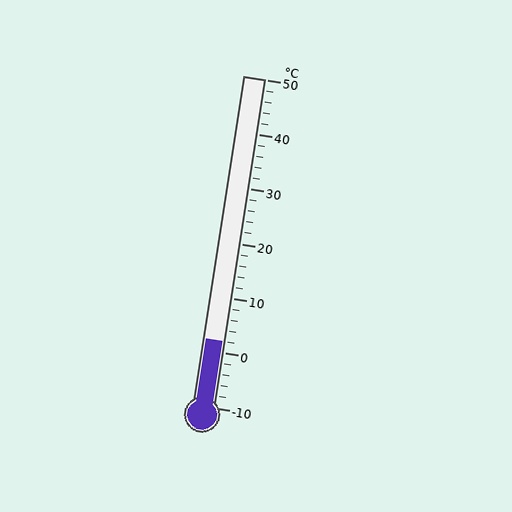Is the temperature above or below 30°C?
The temperature is below 30°C.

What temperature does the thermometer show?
The thermometer shows approximately 2°C.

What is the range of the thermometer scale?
The thermometer scale ranges from -10°C to 50°C.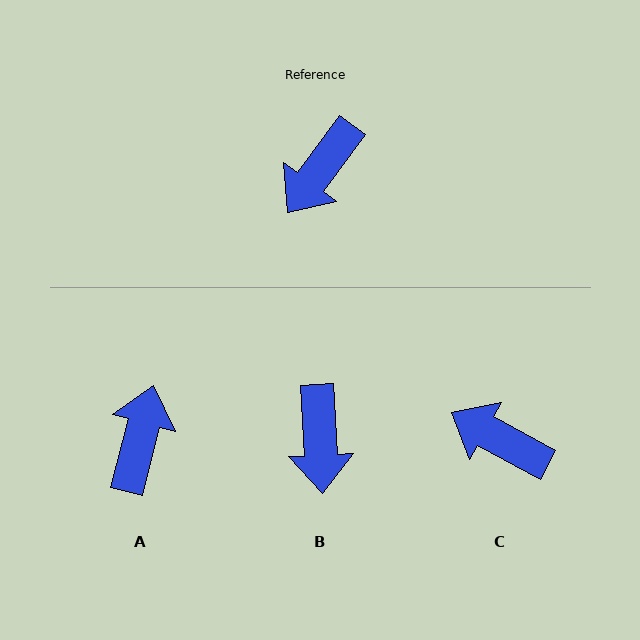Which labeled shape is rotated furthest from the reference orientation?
A, about 158 degrees away.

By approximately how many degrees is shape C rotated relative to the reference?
Approximately 82 degrees clockwise.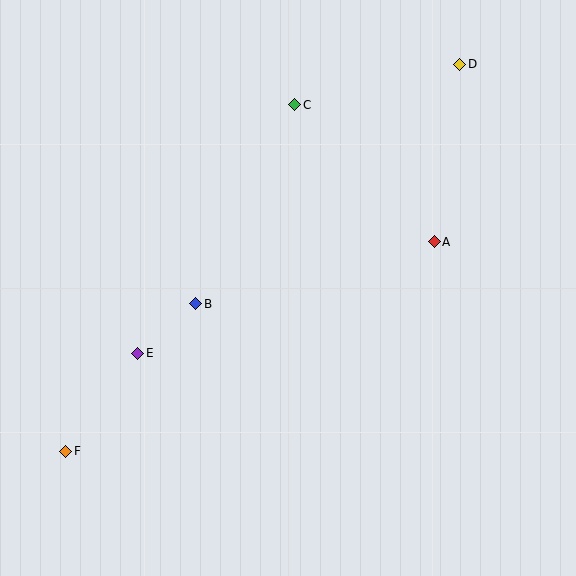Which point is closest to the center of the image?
Point B at (196, 304) is closest to the center.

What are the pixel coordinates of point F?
Point F is at (66, 451).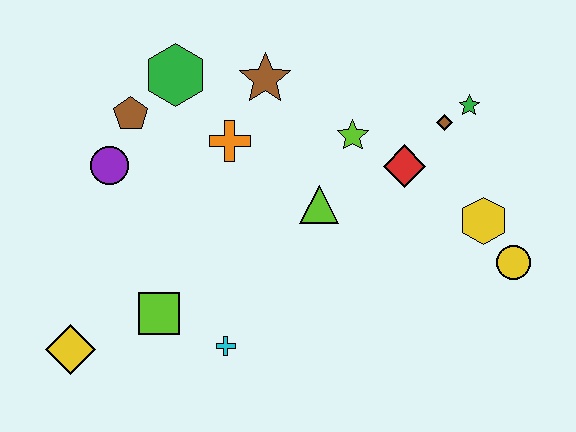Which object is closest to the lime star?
The red diamond is closest to the lime star.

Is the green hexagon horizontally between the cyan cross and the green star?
No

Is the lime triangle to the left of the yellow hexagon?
Yes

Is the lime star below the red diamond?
No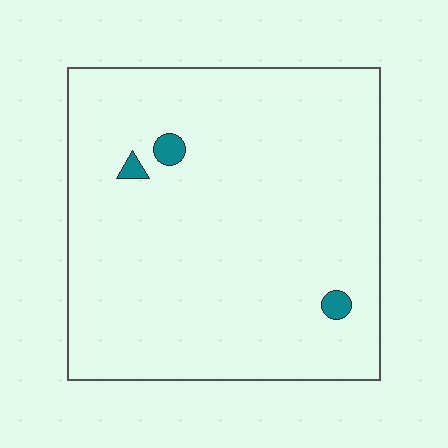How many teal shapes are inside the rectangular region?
3.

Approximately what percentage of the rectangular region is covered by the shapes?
Approximately 0%.